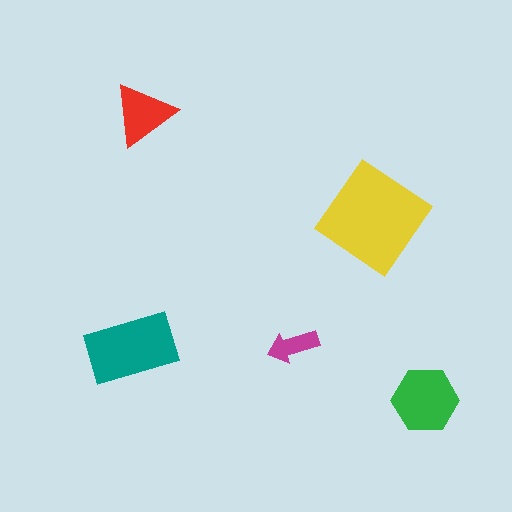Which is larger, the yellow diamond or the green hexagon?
The yellow diamond.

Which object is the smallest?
The magenta arrow.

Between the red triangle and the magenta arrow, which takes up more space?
The red triangle.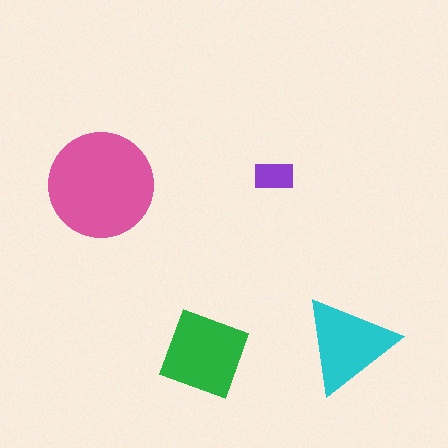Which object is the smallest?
The purple rectangle.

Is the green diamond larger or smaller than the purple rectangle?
Larger.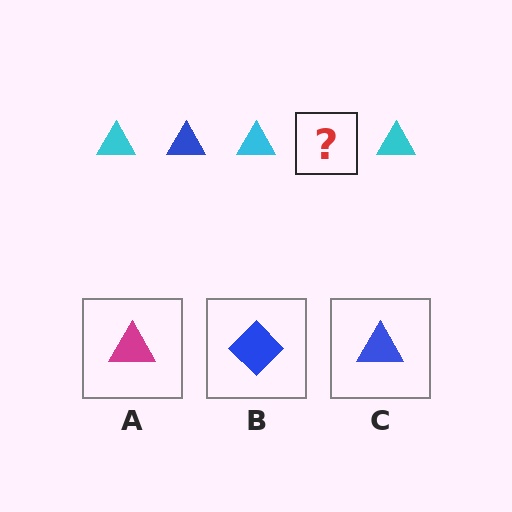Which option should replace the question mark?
Option C.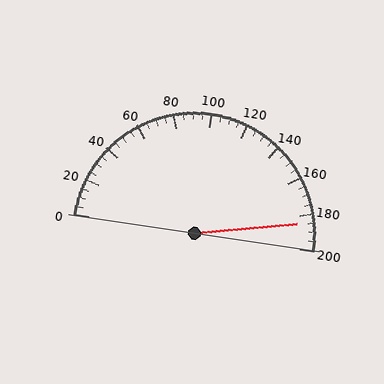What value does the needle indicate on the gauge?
The needle indicates approximately 185.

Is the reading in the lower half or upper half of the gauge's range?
The reading is in the upper half of the range (0 to 200).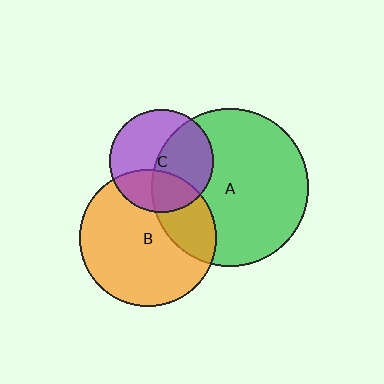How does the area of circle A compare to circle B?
Approximately 1.3 times.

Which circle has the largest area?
Circle A (green).